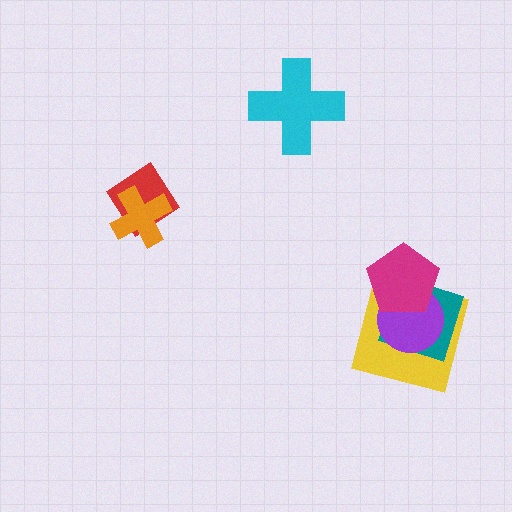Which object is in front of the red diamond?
The orange cross is in front of the red diamond.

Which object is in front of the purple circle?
The magenta pentagon is in front of the purple circle.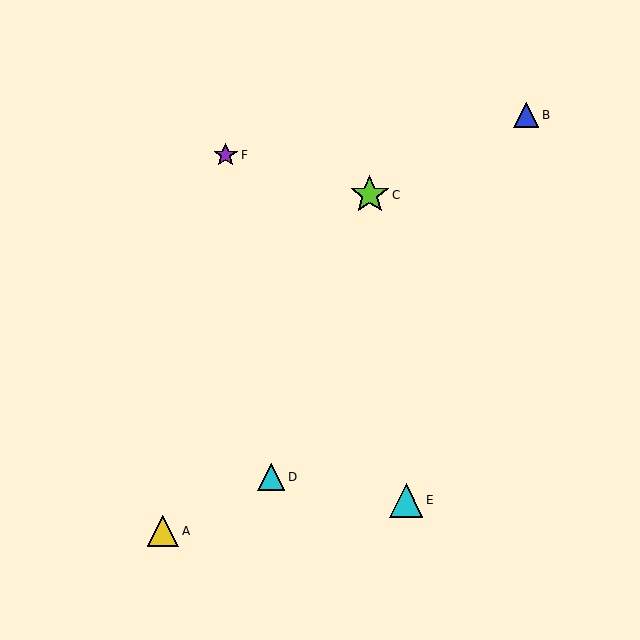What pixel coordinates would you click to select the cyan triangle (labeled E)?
Click at (406, 500) to select the cyan triangle E.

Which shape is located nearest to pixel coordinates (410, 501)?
The cyan triangle (labeled E) at (406, 500) is nearest to that location.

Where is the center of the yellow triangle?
The center of the yellow triangle is at (163, 531).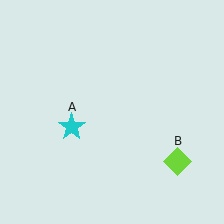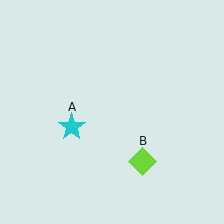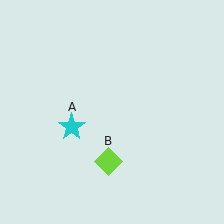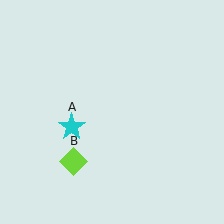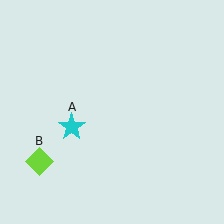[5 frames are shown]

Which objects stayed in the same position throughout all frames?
Cyan star (object A) remained stationary.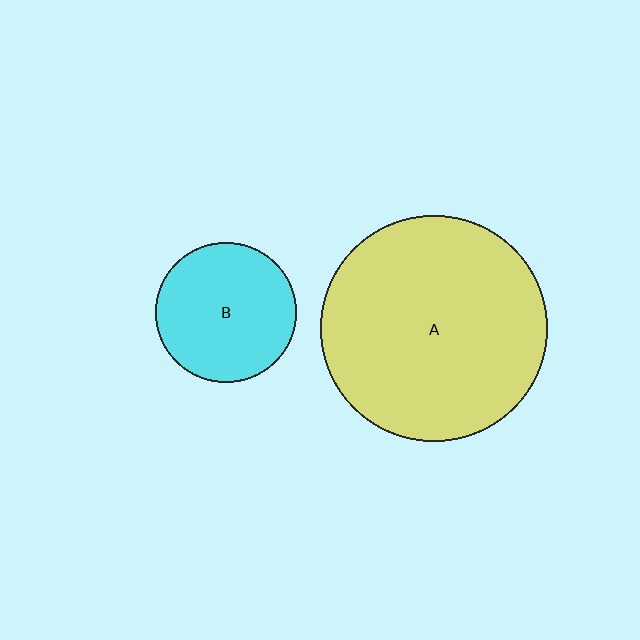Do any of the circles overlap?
No, none of the circles overlap.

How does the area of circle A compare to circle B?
Approximately 2.6 times.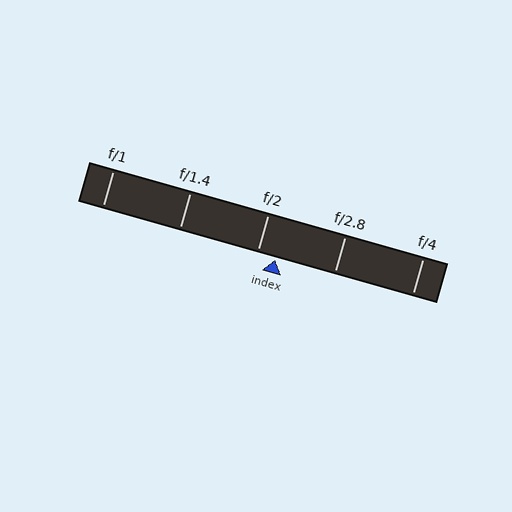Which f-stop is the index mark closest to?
The index mark is closest to f/2.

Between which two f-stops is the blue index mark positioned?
The index mark is between f/2 and f/2.8.